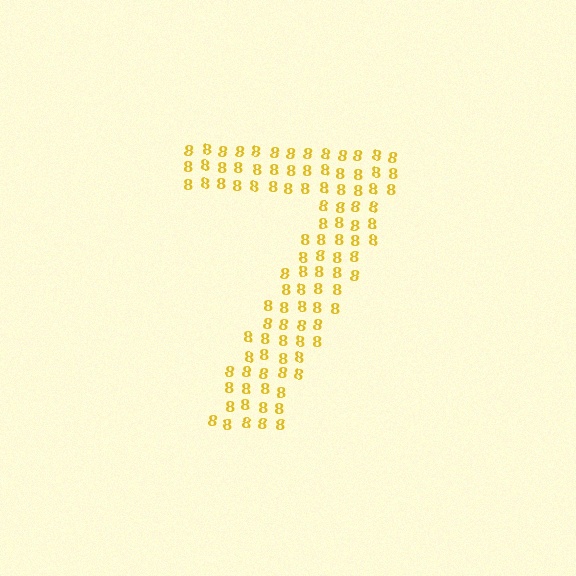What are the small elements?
The small elements are digit 8's.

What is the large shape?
The large shape is the digit 7.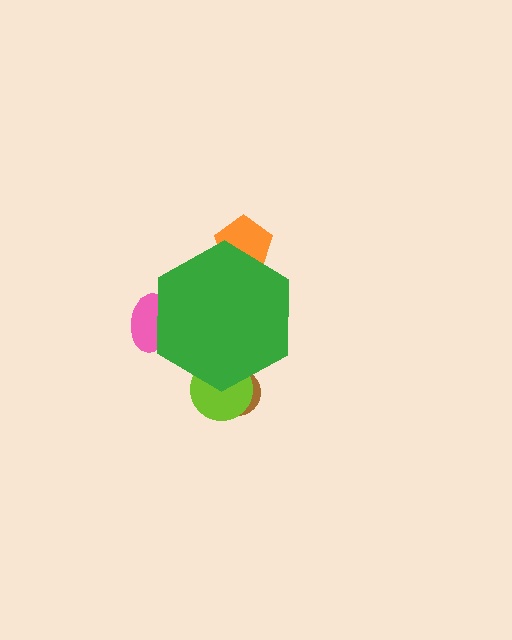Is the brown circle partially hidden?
Yes, the brown circle is partially hidden behind the green hexagon.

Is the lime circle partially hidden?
Yes, the lime circle is partially hidden behind the green hexagon.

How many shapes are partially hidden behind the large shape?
4 shapes are partially hidden.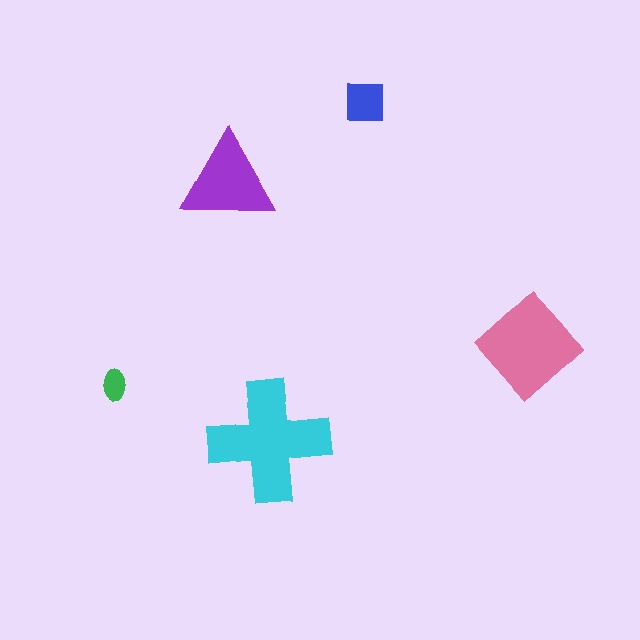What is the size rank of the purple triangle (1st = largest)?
3rd.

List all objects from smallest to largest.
The green ellipse, the blue square, the purple triangle, the pink diamond, the cyan cross.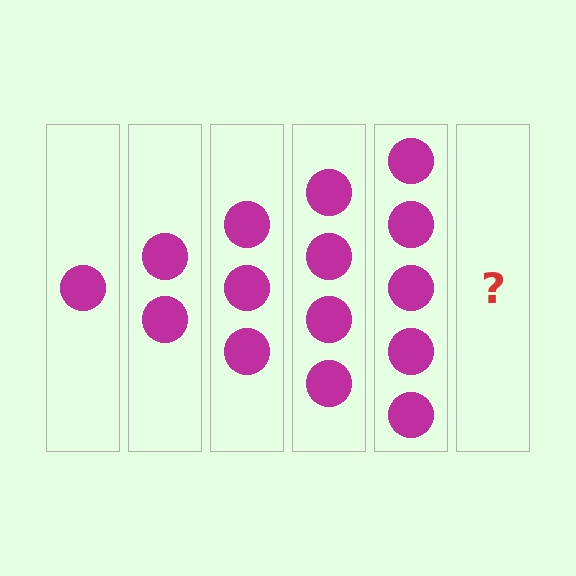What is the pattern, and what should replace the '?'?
The pattern is that each step adds one more circle. The '?' should be 6 circles.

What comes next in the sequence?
The next element should be 6 circles.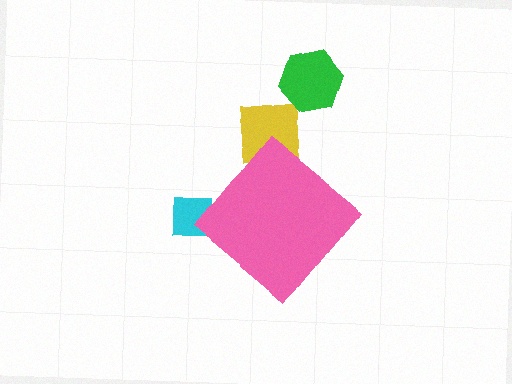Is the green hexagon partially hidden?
No, the green hexagon is fully visible.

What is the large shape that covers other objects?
A pink diamond.